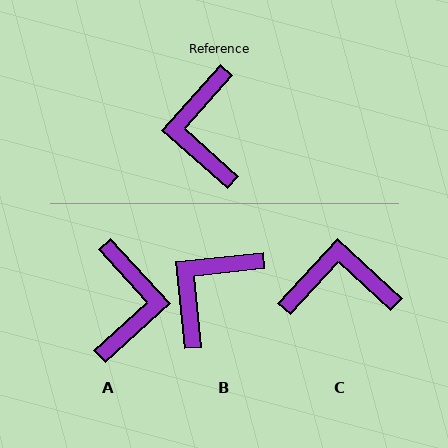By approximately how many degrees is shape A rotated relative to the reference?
Approximately 174 degrees counter-clockwise.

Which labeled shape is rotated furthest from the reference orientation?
A, about 174 degrees away.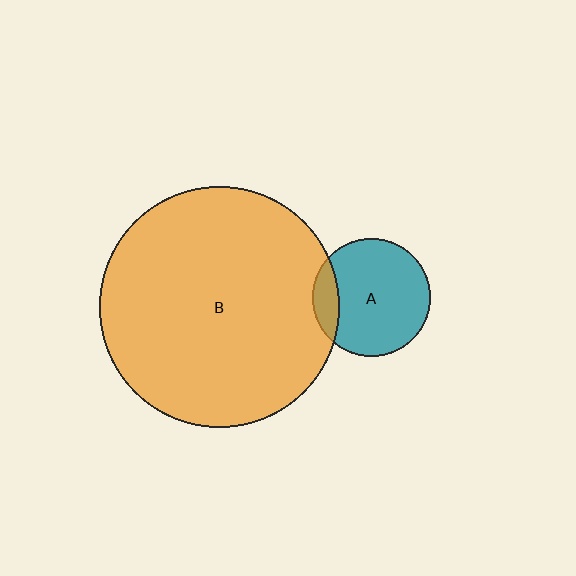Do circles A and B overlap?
Yes.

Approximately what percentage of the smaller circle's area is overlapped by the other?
Approximately 15%.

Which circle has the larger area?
Circle B (orange).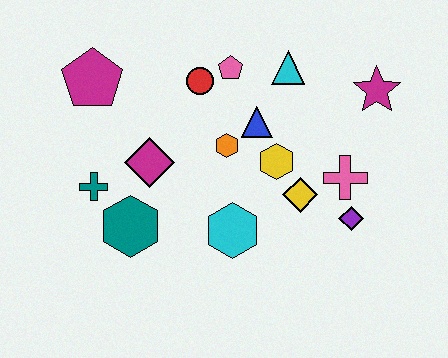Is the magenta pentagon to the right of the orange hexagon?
No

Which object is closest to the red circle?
The pink pentagon is closest to the red circle.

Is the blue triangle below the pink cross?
No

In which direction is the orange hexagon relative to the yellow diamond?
The orange hexagon is to the left of the yellow diamond.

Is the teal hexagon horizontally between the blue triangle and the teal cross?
Yes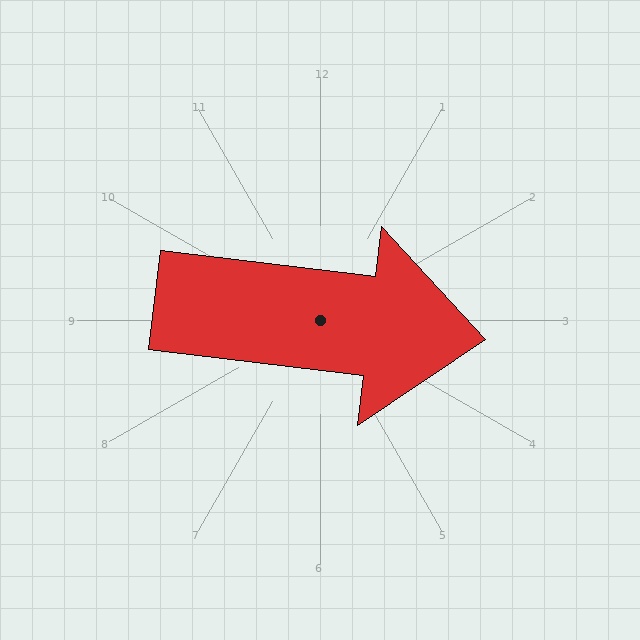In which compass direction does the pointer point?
East.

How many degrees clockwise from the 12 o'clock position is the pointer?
Approximately 97 degrees.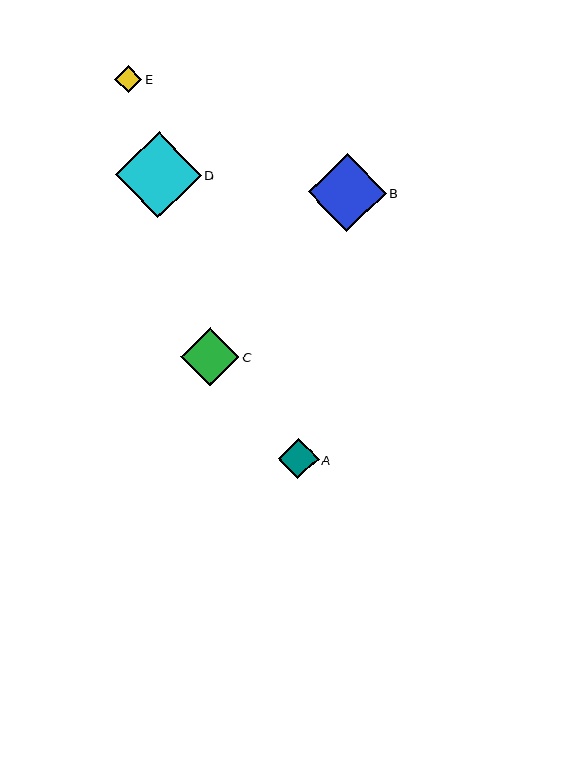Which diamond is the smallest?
Diamond E is the smallest with a size of approximately 27 pixels.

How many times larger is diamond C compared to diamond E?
Diamond C is approximately 2.1 times the size of diamond E.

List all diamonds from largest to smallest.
From largest to smallest: D, B, C, A, E.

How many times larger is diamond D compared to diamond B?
Diamond D is approximately 1.1 times the size of diamond B.